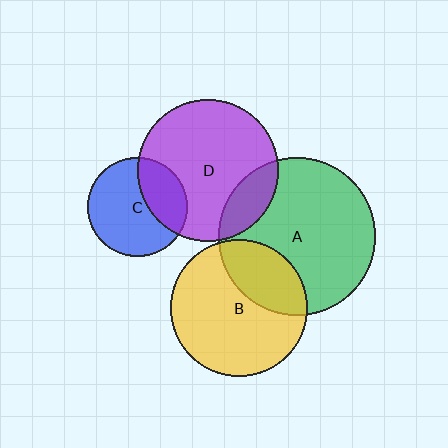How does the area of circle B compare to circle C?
Approximately 1.9 times.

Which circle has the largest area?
Circle A (green).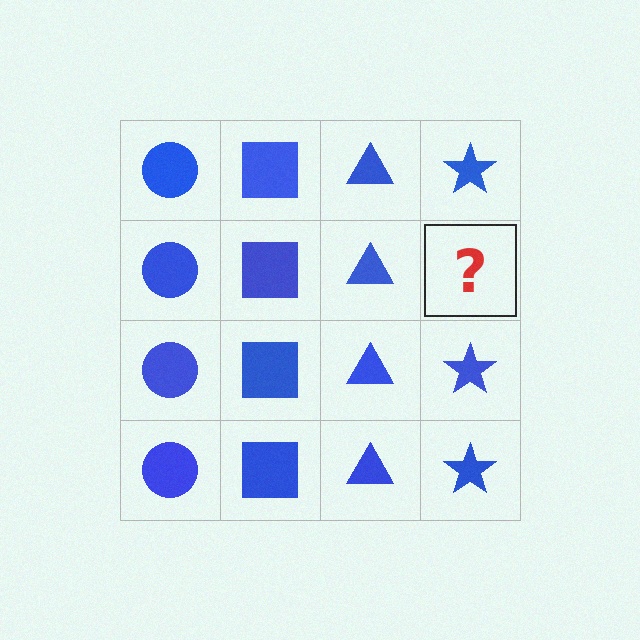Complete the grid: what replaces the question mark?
The question mark should be replaced with a blue star.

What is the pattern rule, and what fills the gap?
The rule is that each column has a consistent shape. The gap should be filled with a blue star.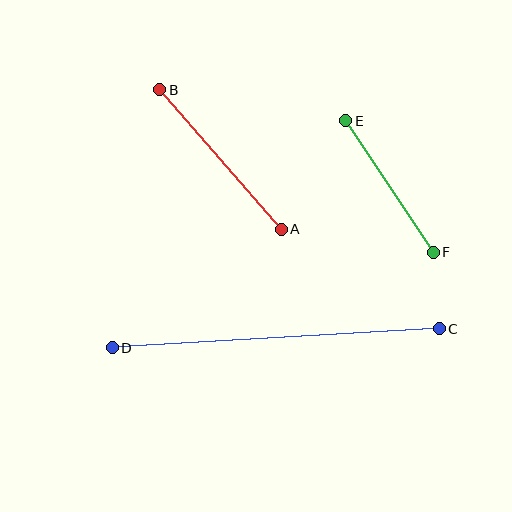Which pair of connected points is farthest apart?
Points C and D are farthest apart.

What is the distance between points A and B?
The distance is approximately 185 pixels.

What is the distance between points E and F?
The distance is approximately 158 pixels.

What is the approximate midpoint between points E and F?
The midpoint is at approximately (390, 186) pixels.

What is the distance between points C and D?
The distance is approximately 327 pixels.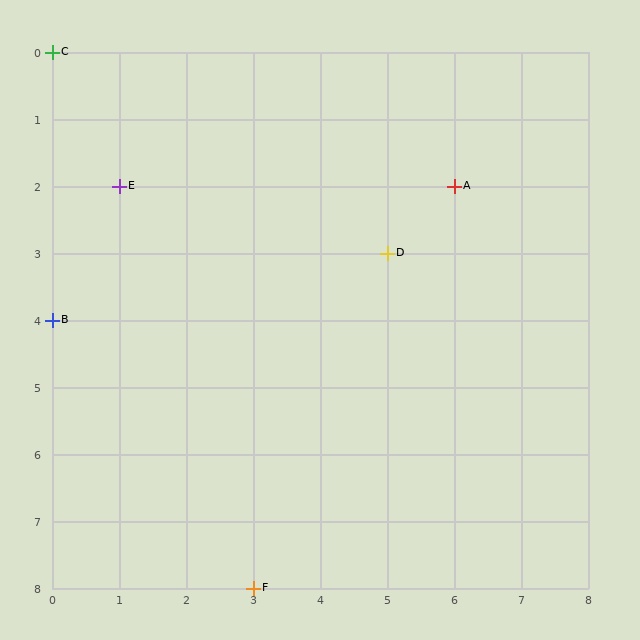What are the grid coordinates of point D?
Point D is at grid coordinates (5, 3).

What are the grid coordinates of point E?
Point E is at grid coordinates (1, 2).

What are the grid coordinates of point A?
Point A is at grid coordinates (6, 2).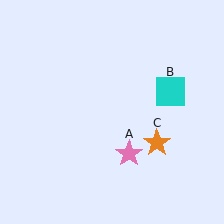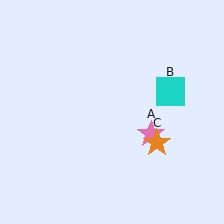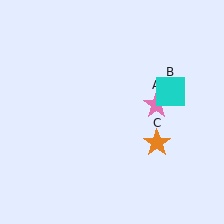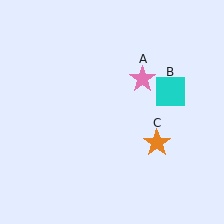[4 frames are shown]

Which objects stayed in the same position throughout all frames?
Cyan square (object B) and orange star (object C) remained stationary.